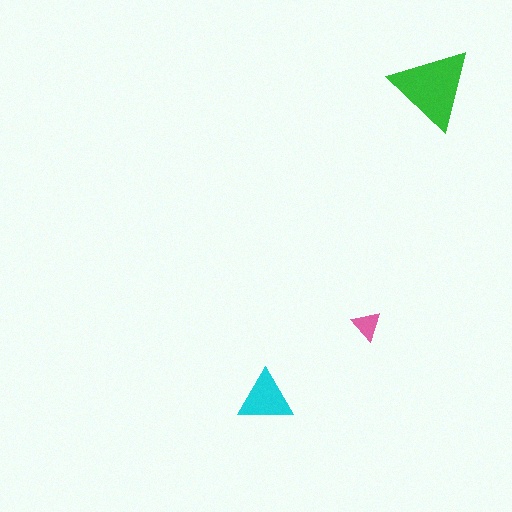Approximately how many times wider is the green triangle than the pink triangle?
About 2.5 times wider.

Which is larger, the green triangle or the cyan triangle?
The green one.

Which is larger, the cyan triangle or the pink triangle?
The cyan one.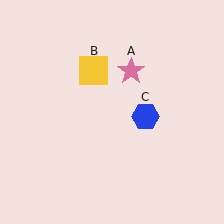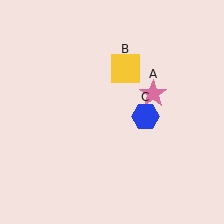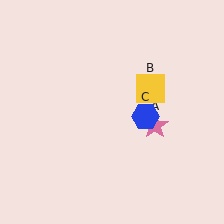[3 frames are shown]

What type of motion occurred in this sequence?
The pink star (object A), yellow square (object B) rotated clockwise around the center of the scene.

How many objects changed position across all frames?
2 objects changed position: pink star (object A), yellow square (object B).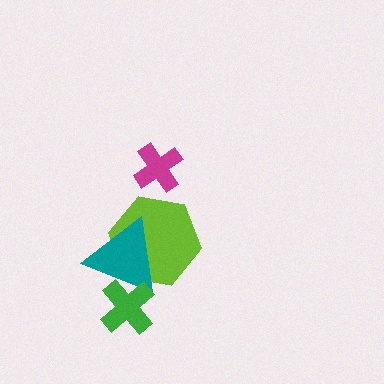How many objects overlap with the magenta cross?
0 objects overlap with the magenta cross.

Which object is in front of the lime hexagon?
The teal triangle is in front of the lime hexagon.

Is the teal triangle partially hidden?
Yes, it is partially covered by another shape.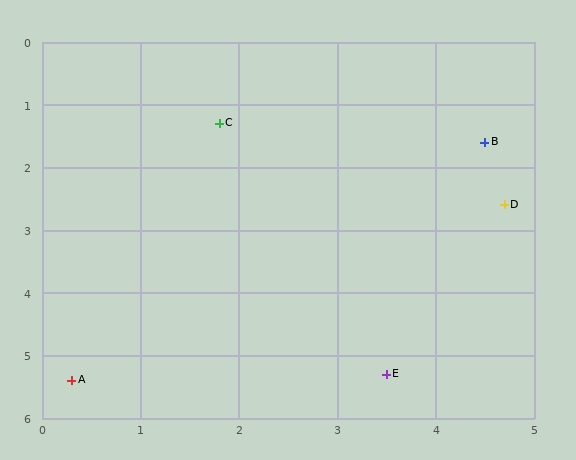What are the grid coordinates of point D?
Point D is at approximately (4.7, 2.6).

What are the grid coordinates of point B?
Point B is at approximately (4.5, 1.6).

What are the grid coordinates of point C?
Point C is at approximately (1.8, 1.3).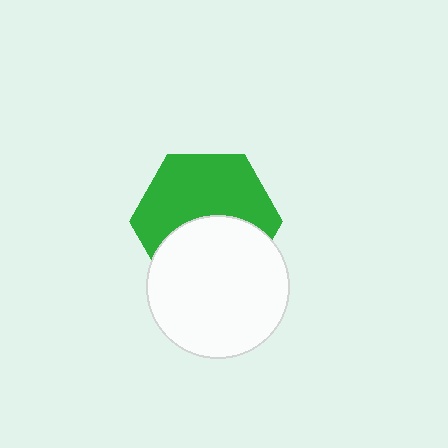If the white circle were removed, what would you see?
You would see the complete green hexagon.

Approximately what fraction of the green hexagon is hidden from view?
Roughly 43% of the green hexagon is hidden behind the white circle.